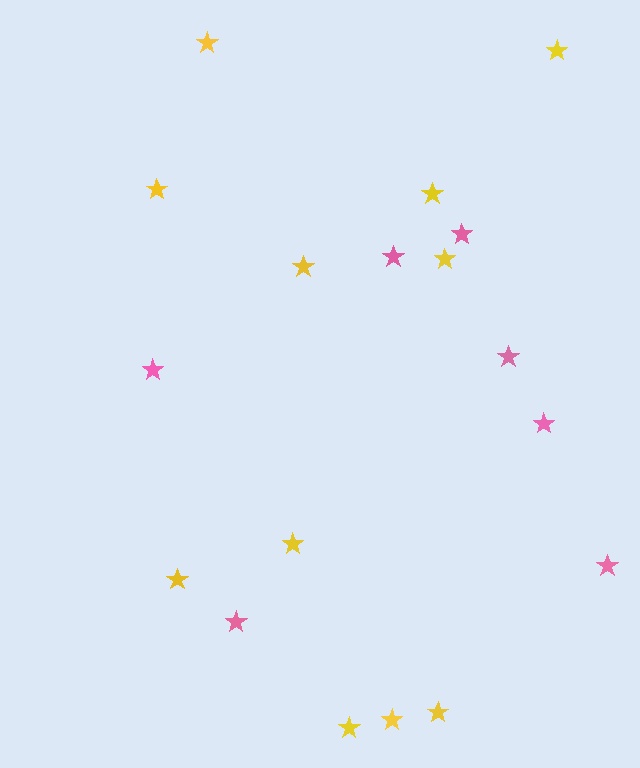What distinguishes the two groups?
There are 2 groups: one group of pink stars (7) and one group of yellow stars (11).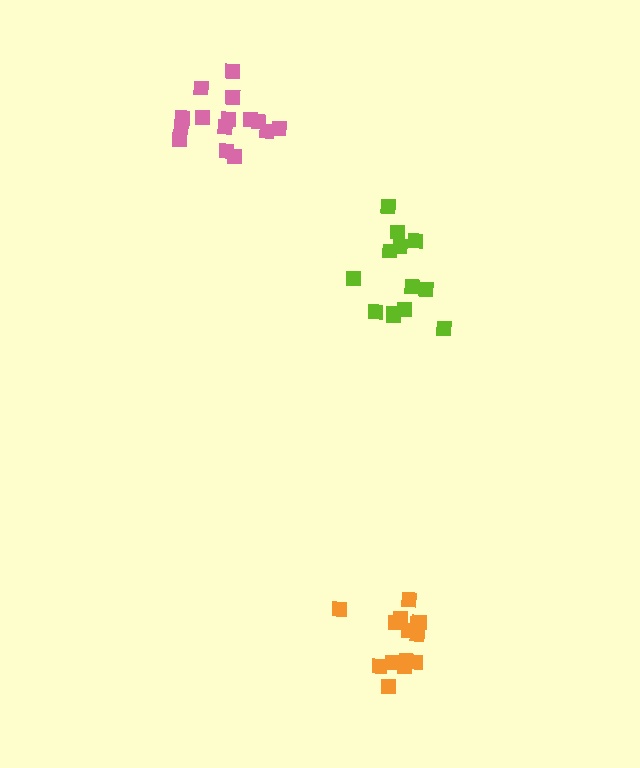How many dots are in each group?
Group 1: 13 dots, Group 2: 15 dots, Group 3: 14 dots (42 total).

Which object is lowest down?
The orange cluster is bottommost.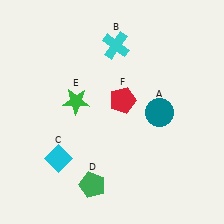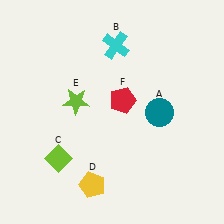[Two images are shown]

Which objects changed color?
C changed from cyan to lime. D changed from green to yellow. E changed from green to lime.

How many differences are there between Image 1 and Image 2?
There are 3 differences between the two images.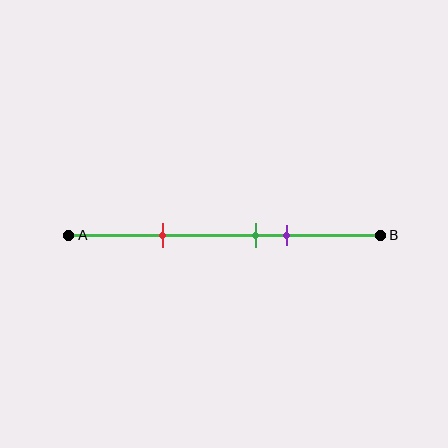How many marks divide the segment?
There are 3 marks dividing the segment.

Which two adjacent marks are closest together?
The green and purple marks are the closest adjacent pair.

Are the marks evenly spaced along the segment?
No, the marks are not evenly spaced.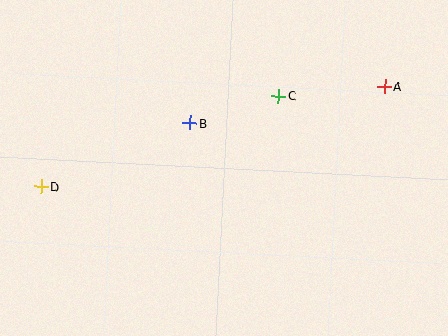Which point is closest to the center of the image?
Point B at (190, 123) is closest to the center.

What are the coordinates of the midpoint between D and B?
The midpoint between D and B is at (116, 155).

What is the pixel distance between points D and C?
The distance between D and C is 254 pixels.